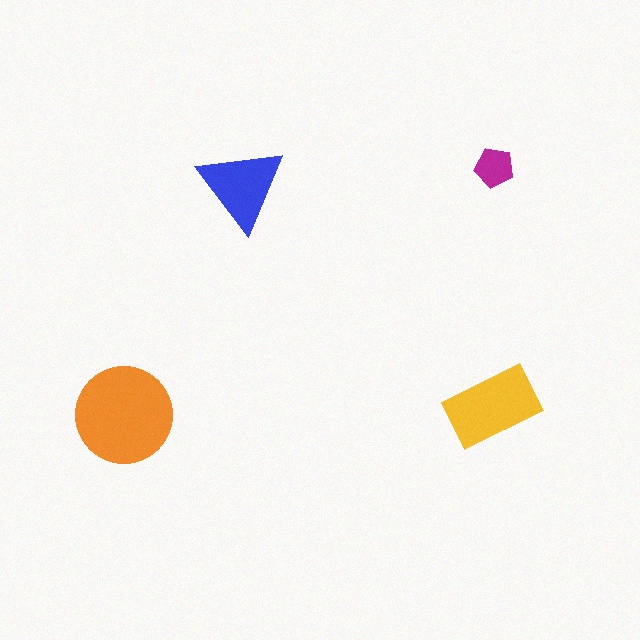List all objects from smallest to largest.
The magenta pentagon, the blue triangle, the yellow rectangle, the orange circle.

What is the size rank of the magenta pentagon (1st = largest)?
4th.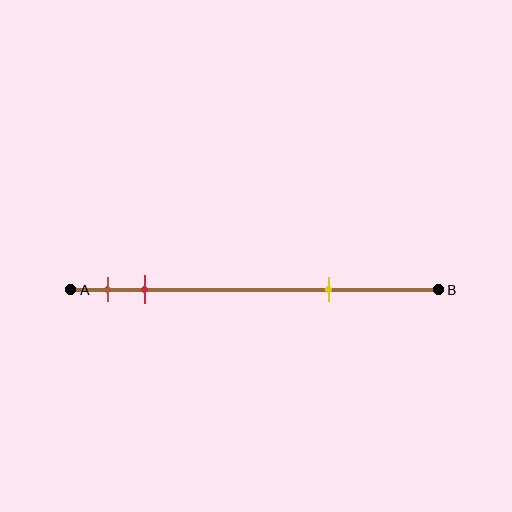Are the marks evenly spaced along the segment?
No, the marks are not evenly spaced.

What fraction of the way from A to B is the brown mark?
The brown mark is approximately 10% (0.1) of the way from A to B.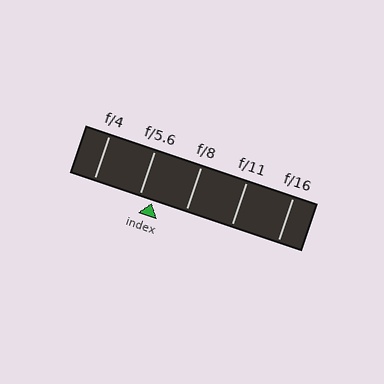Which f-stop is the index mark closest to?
The index mark is closest to f/5.6.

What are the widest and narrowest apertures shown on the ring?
The widest aperture shown is f/4 and the narrowest is f/16.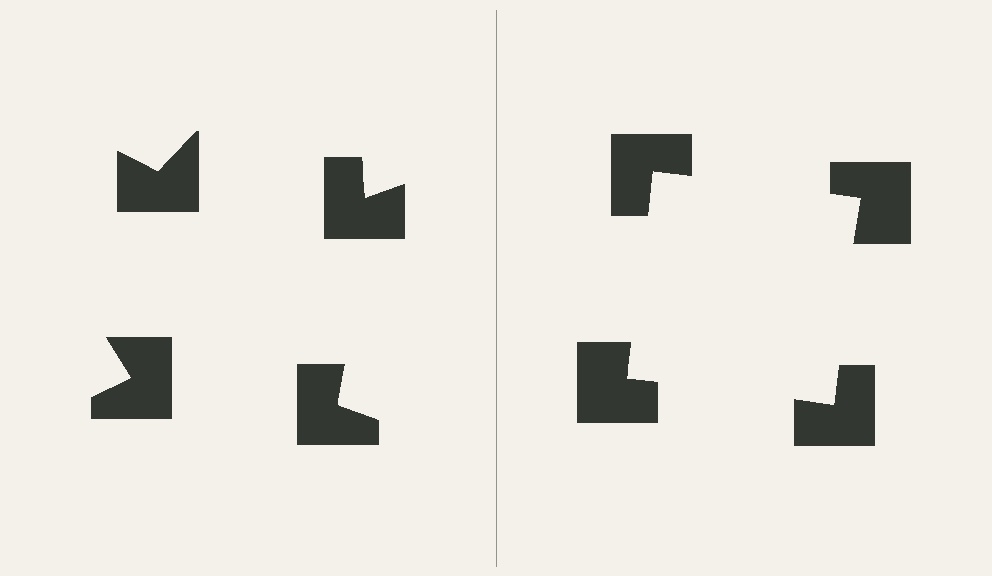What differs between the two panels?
The notched squares are positioned identically on both sides; only the wedge orientations differ. On the right they align to a square; on the left they are misaligned.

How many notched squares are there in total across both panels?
8 — 4 on each side.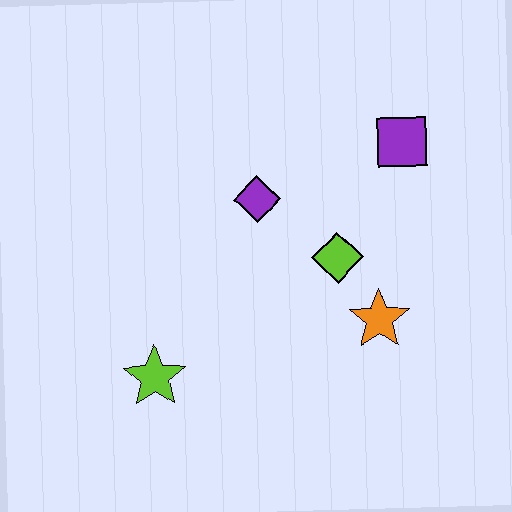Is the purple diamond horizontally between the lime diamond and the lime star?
Yes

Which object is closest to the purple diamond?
The lime diamond is closest to the purple diamond.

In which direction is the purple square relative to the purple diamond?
The purple square is to the right of the purple diamond.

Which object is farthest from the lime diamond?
The lime star is farthest from the lime diamond.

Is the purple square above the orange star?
Yes